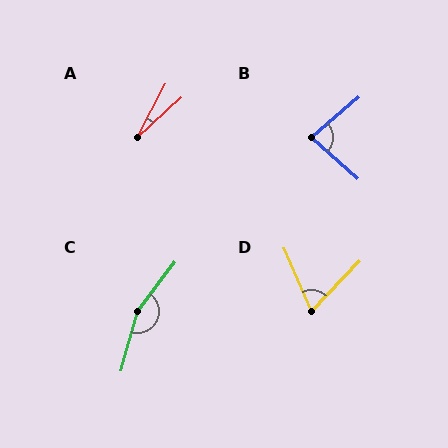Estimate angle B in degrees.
Approximately 83 degrees.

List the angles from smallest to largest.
A (19°), D (68°), B (83°), C (158°).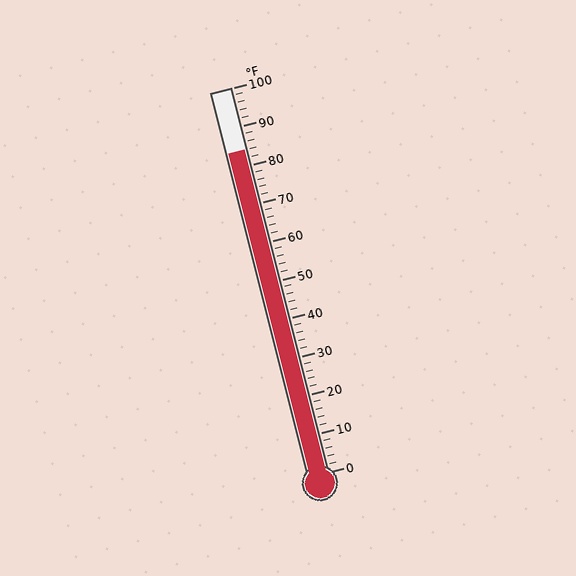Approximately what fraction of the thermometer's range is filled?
The thermometer is filled to approximately 85% of its range.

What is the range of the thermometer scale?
The thermometer scale ranges from 0°F to 100°F.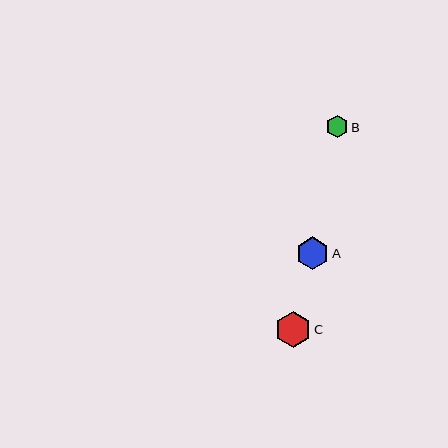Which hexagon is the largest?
Hexagon C is the largest with a size of approximately 36 pixels.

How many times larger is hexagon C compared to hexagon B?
Hexagon C is approximately 1.6 times the size of hexagon B.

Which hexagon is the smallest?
Hexagon B is the smallest with a size of approximately 22 pixels.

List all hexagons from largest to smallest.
From largest to smallest: C, A, B.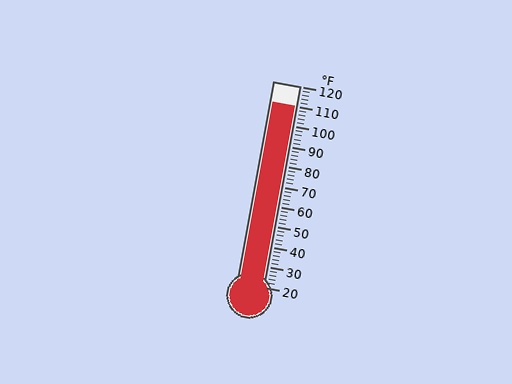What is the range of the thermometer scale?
The thermometer scale ranges from 20°F to 120°F.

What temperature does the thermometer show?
The thermometer shows approximately 110°F.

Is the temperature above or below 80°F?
The temperature is above 80°F.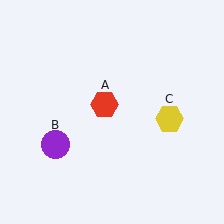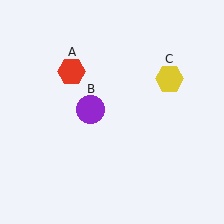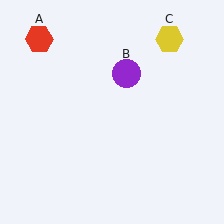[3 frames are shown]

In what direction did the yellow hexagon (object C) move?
The yellow hexagon (object C) moved up.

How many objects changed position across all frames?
3 objects changed position: red hexagon (object A), purple circle (object B), yellow hexagon (object C).